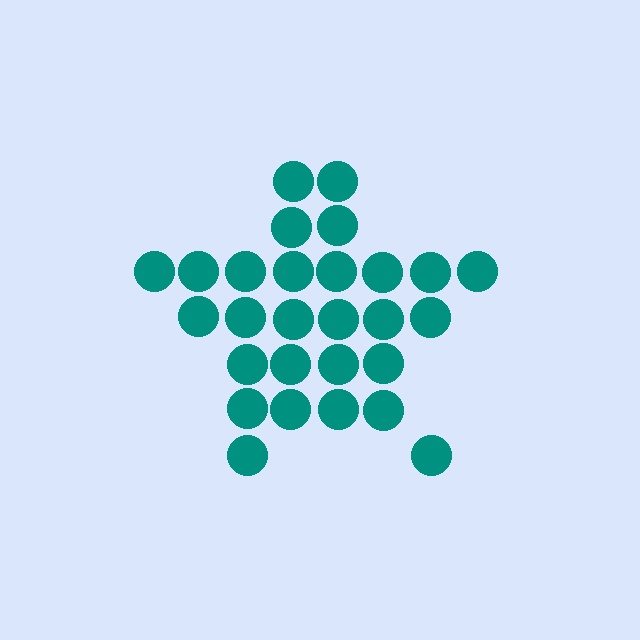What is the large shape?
The large shape is a star.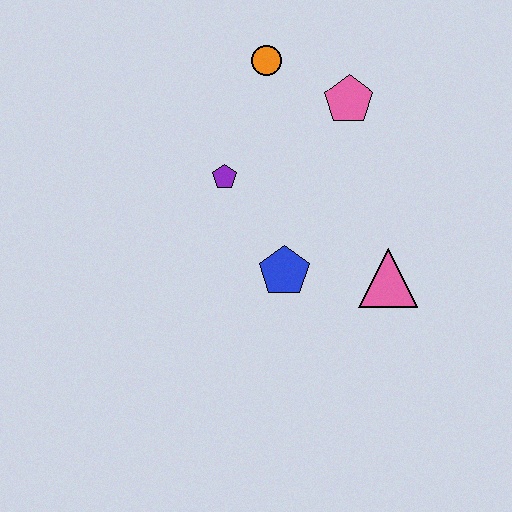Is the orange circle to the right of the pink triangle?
No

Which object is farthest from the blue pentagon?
The orange circle is farthest from the blue pentagon.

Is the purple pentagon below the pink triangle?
No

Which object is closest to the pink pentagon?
The orange circle is closest to the pink pentagon.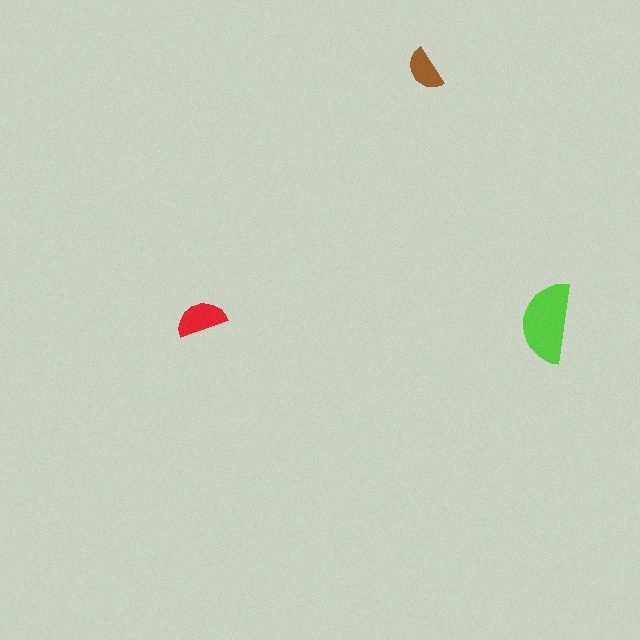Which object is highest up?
The brown semicircle is topmost.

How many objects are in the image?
There are 3 objects in the image.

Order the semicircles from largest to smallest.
the lime one, the red one, the brown one.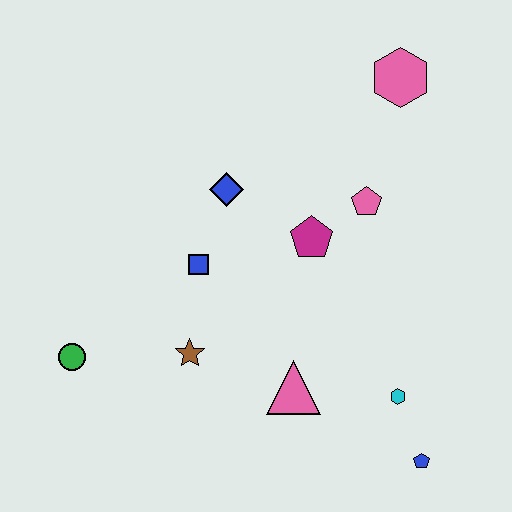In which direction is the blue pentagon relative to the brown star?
The blue pentagon is to the right of the brown star.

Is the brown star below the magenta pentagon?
Yes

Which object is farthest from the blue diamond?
The blue pentagon is farthest from the blue diamond.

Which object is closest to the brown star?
The blue square is closest to the brown star.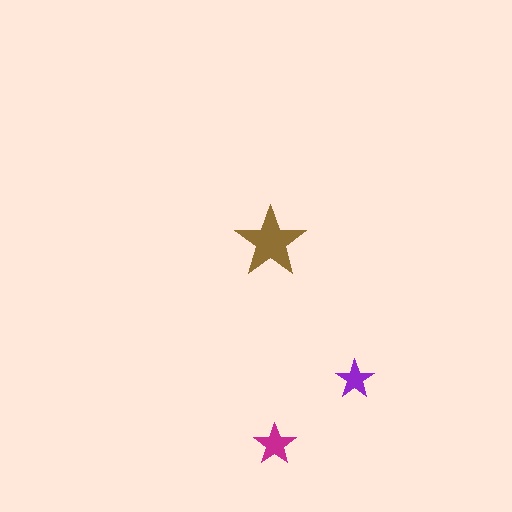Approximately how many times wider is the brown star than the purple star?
About 2 times wider.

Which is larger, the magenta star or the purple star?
The magenta one.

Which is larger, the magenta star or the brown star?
The brown one.